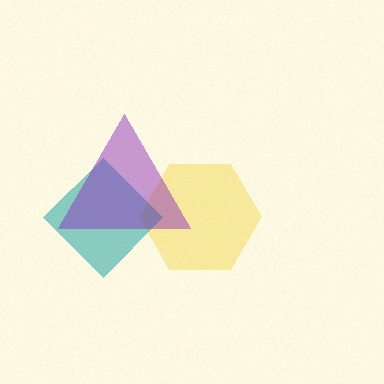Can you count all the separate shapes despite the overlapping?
Yes, there are 3 separate shapes.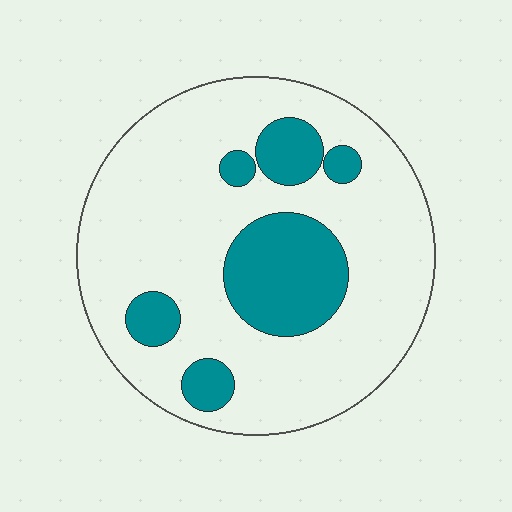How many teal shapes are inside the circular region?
6.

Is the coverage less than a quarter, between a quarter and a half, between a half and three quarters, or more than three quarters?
Less than a quarter.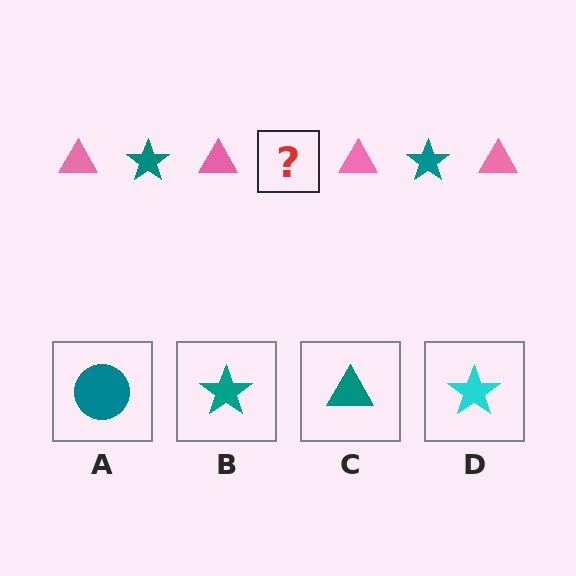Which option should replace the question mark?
Option B.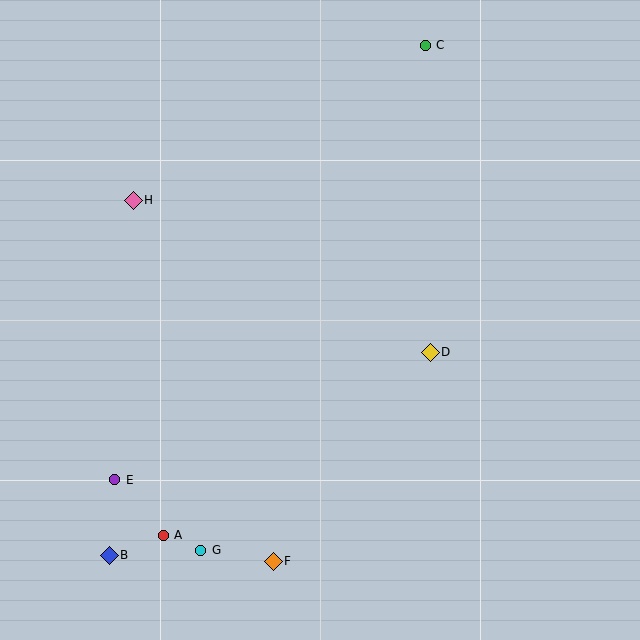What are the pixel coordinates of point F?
Point F is at (273, 562).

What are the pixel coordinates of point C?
Point C is at (425, 45).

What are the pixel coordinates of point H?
Point H is at (133, 200).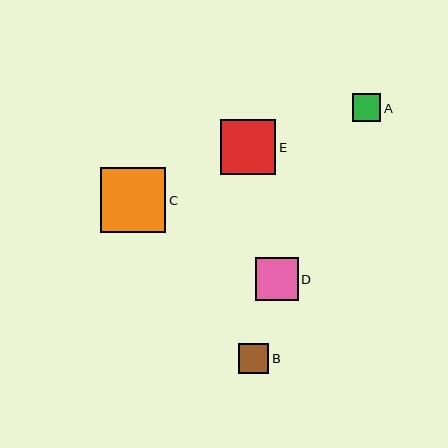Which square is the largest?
Square C is the largest with a size of approximately 65 pixels.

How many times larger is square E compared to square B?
Square E is approximately 1.9 times the size of square B.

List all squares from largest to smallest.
From largest to smallest: C, E, D, B, A.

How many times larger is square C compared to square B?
Square C is approximately 2.2 times the size of square B.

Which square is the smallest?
Square A is the smallest with a size of approximately 28 pixels.